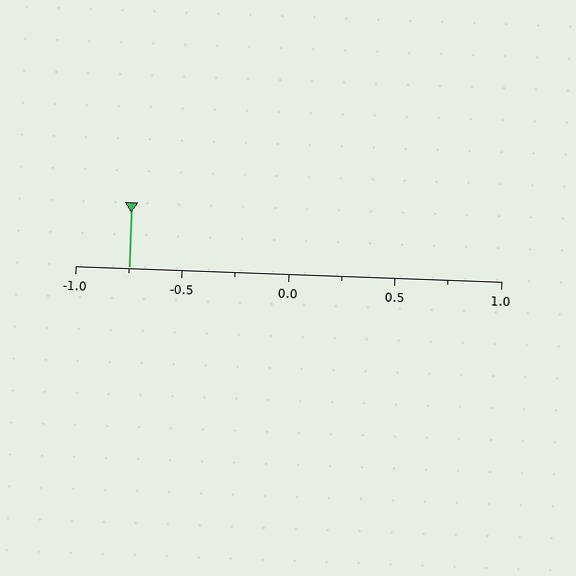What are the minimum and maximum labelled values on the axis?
The axis runs from -1.0 to 1.0.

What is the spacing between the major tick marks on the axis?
The major ticks are spaced 0.5 apart.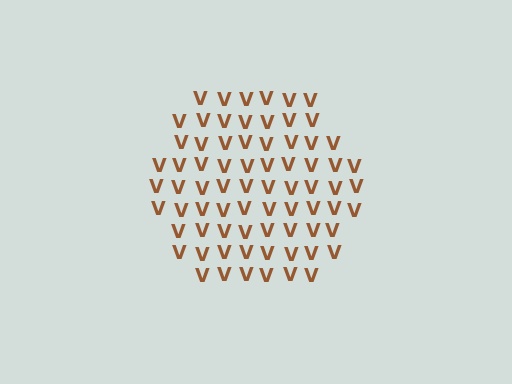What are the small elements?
The small elements are letter V's.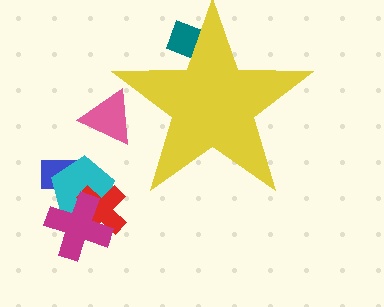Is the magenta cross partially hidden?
No, the magenta cross is fully visible.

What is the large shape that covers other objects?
A yellow star.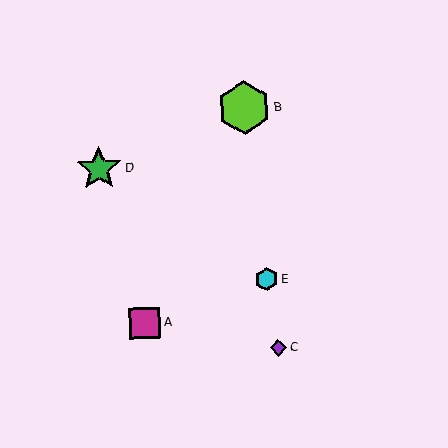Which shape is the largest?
The lime hexagon (labeled B) is the largest.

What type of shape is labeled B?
Shape B is a lime hexagon.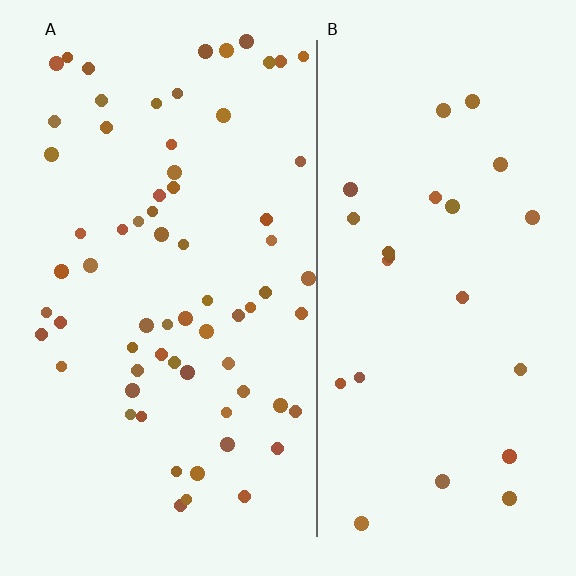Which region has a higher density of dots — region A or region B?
A (the left).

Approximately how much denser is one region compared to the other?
Approximately 2.7× — region A over region B.